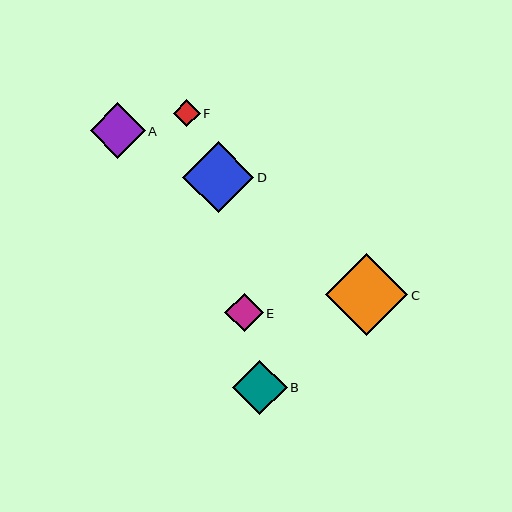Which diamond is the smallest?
Diamond F is the smallest with a size of approximately 26 pixels.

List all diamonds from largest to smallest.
From largest to smallest: C, D, A, B, E, F.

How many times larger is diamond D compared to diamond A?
Diamond D is approximately 1.3 times the size of diamond A.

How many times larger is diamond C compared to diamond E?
Diamond C is approximately 2.1 times the size of diamond E.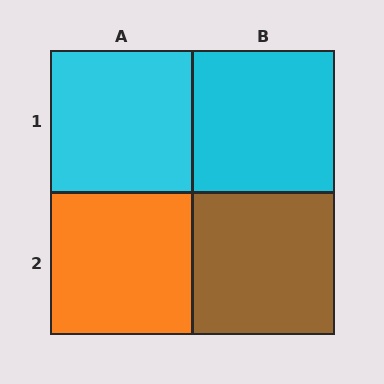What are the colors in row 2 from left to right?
Orange, brown.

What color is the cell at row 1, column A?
Cyan.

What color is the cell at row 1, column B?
Cyan.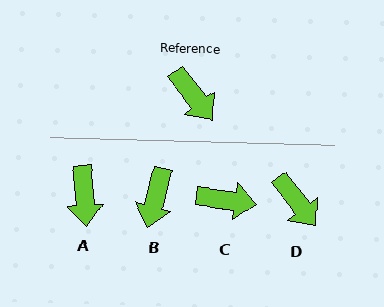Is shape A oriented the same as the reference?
No, it is off by about 34 degrees.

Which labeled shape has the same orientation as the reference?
D.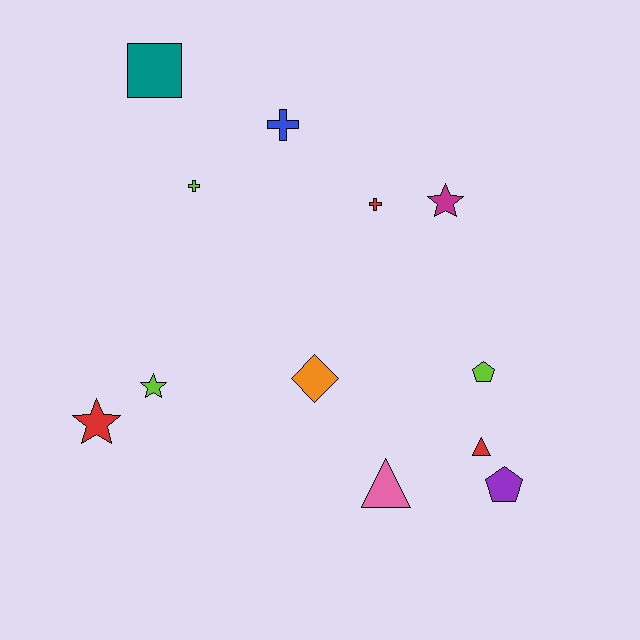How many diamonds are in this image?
There is 1 diamond.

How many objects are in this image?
There are 12 objects.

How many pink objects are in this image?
There is 1 pink object.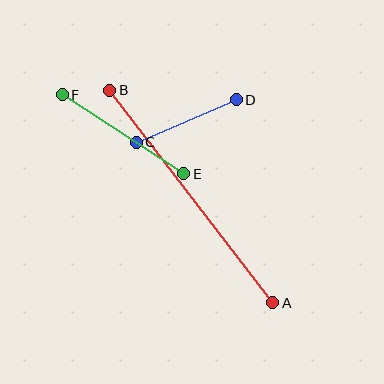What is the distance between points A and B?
The distance is approximately 268 pixels.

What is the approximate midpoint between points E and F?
The midpoint is at approximately (123, 134) pixels.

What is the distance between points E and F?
The distance is approximately 145 pixels.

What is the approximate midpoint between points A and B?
The midpoint is at approximately (191, 196) pixels.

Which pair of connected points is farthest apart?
Points A and B are farthest apart.